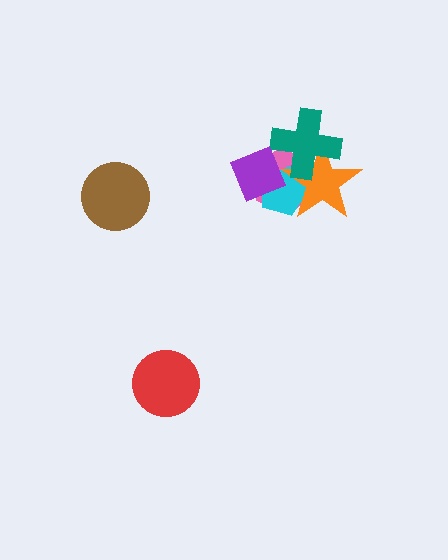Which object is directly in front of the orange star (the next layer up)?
The teal cross is directly in front of the orange star.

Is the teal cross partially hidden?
Yes, it is partially covered by another shape.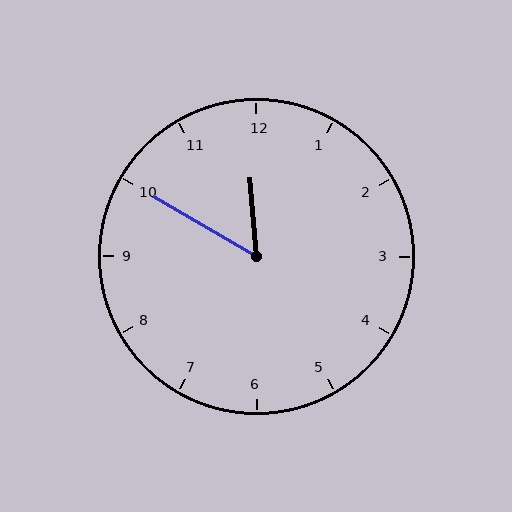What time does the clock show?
11:50.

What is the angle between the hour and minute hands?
Approximately 55 degrees.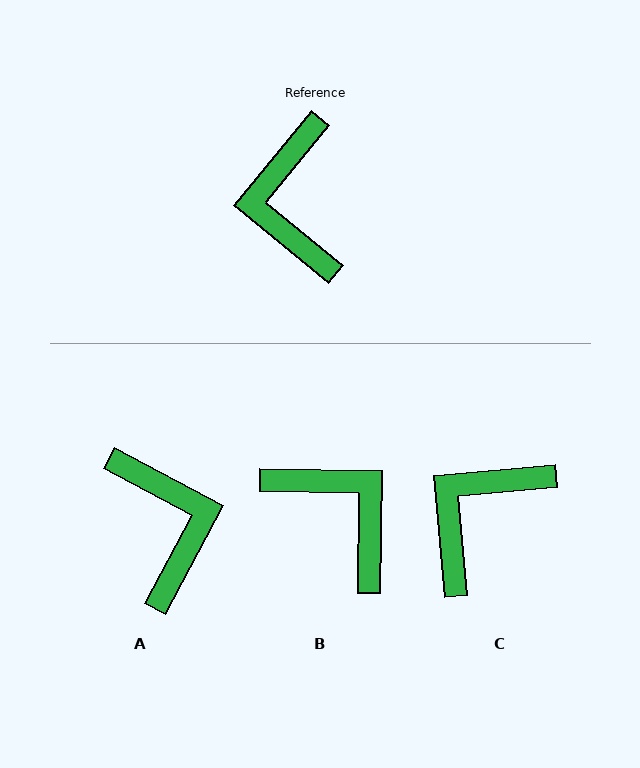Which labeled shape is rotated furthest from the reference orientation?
A, about 169 degrees away.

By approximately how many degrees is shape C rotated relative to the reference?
Approximately 46 degrees clockwise.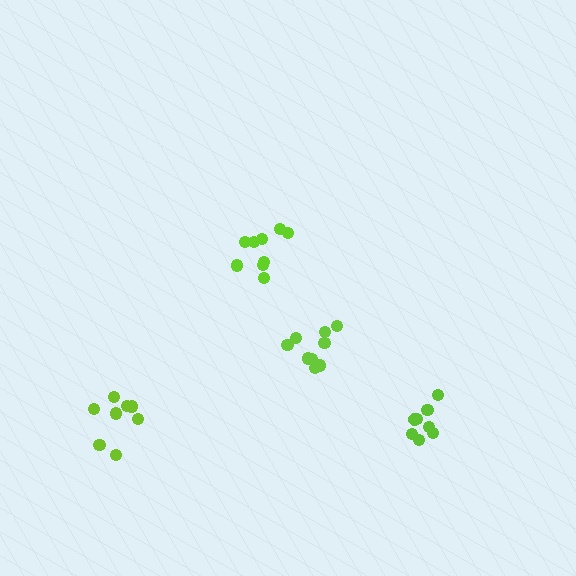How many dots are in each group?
Group 1: 9 dots, Group 2: 9 dots, Group 3: 9 dots, Group 4: 8 dots (35 total).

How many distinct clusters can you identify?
There are 4 distinct clusters.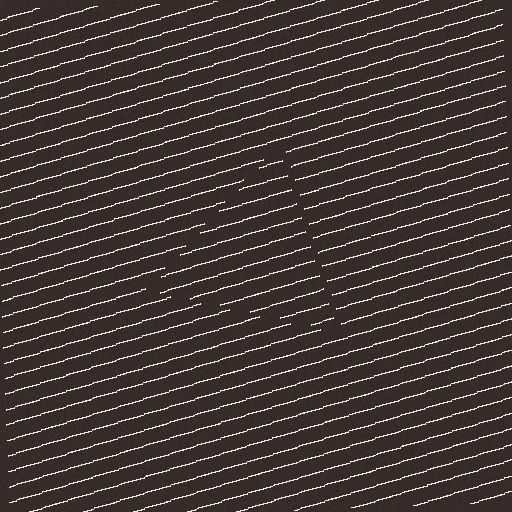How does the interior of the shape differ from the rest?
The interior of the shape contains the same grating, shifted by half a period — the contour is defined by the phase discontinuity where line-ends from the inner and outer gratings abut.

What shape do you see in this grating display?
An illusory triangle. The interior of the shape contains the same grating, shifted by half a period — the contour is defined by the phase discontinuity where line-ends from the inner and outer gratings abut.